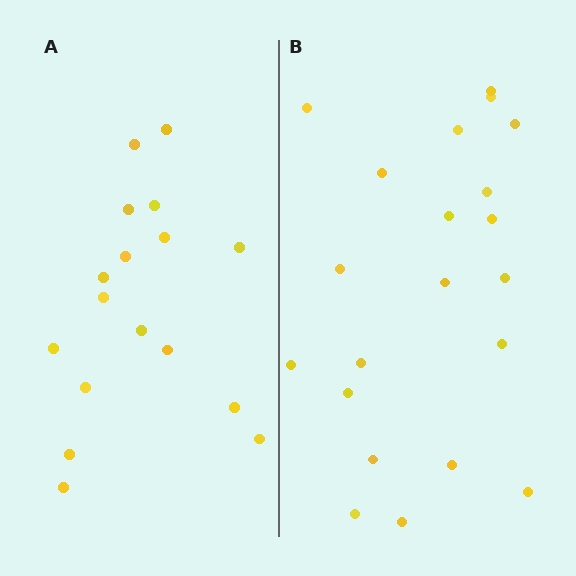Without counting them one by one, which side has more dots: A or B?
Region B (the right region) has more dots.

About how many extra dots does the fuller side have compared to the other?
Region B has about 4 more dots than region A.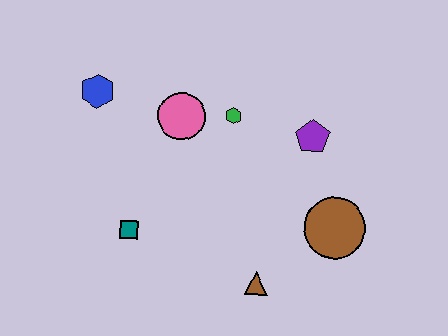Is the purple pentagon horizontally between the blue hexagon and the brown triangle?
No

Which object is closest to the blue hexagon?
The pink circle is closest to the blue hexagon.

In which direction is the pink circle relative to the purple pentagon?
The pink circle is to the left of the purple pentagon.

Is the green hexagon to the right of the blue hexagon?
Yes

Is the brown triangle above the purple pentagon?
No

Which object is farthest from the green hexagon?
The brown triangle is farthest from the green hexagon.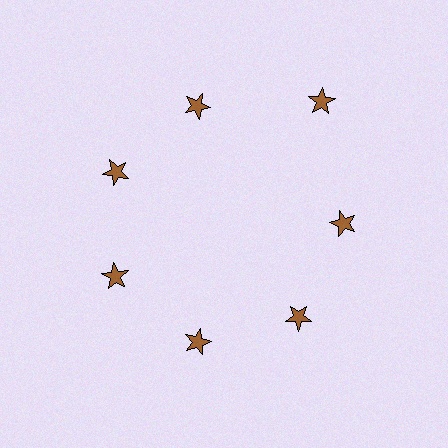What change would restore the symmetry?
The symmetry would be restored by moving it inward, back onto the ring so that all 7 stars sit at equal angles and equal distance from the center.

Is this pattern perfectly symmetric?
No. The 7 brown stars are arranged in a ring, but one element near the 1 o'clock position is pushed outward from the center, breaking the 7-fold rotational symmetry.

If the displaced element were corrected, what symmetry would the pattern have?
It would have 7-fold rotational symmetry — the pattern would map onto itself every 51 degrees.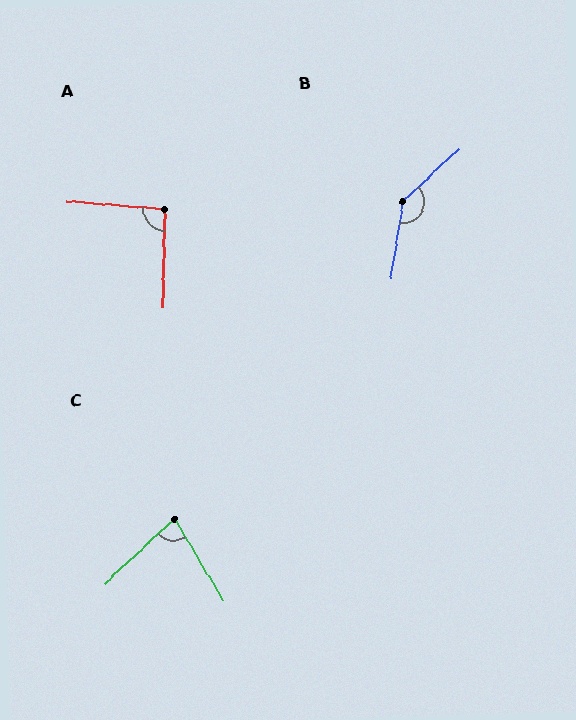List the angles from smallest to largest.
C (77°), A (93°), B (142°).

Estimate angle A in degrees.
Approximately 93 degrees.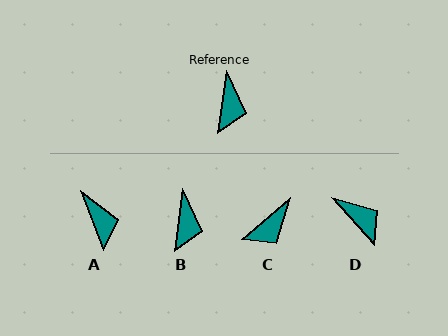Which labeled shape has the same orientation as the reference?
B.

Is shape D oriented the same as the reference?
No, it is off by about 49 degrees.